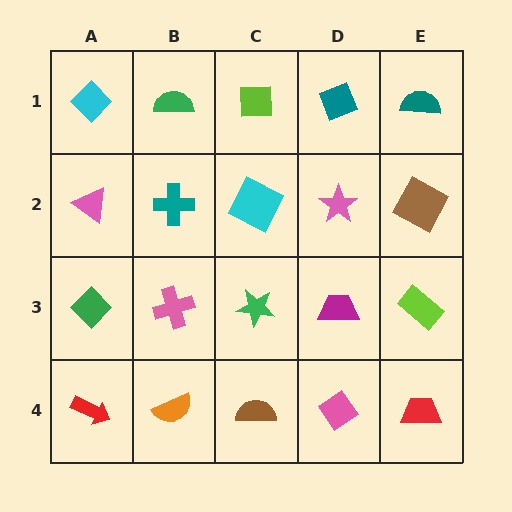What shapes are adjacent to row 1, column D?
A pink star (row 2, column D), a lime square (row 1, column C), a teal semicircle (row 1, column E).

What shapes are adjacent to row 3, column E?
A brown square (row 2, column E), a red trapezoid (row 4, column E), a magenta trapezoid (row 3, column D).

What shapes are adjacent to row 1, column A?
A pink triangle (row 2, column A), a green semicircle (row 1, column B).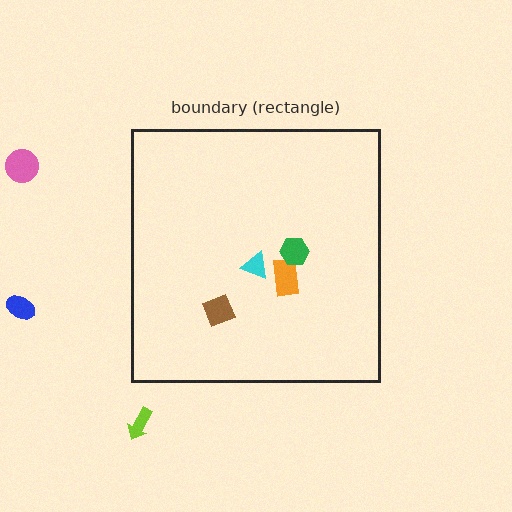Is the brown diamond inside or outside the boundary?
Inside.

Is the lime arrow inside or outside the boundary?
Outside.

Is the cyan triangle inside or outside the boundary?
Inside.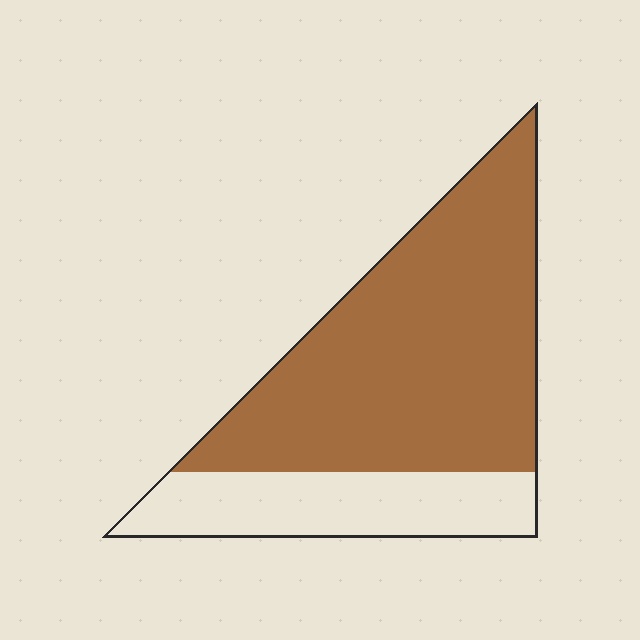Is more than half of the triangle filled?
Yes.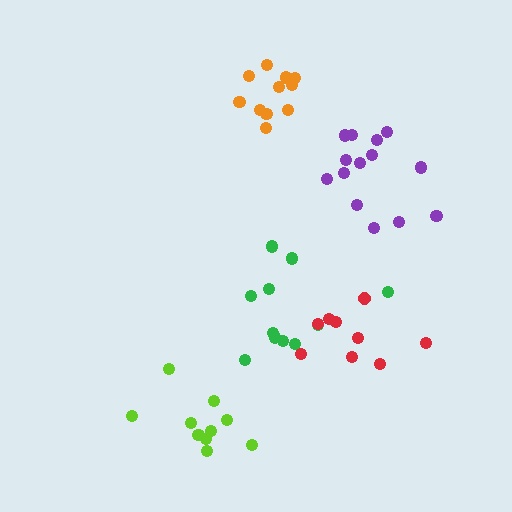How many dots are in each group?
Group 1: 11 dots, Group 2: 10 dots, Group 3: 14 dots, Group 4: 11 dots, Group 5: 9 dots (55 total).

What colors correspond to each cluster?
The clusters are colored: orange, lime, purple, green, red.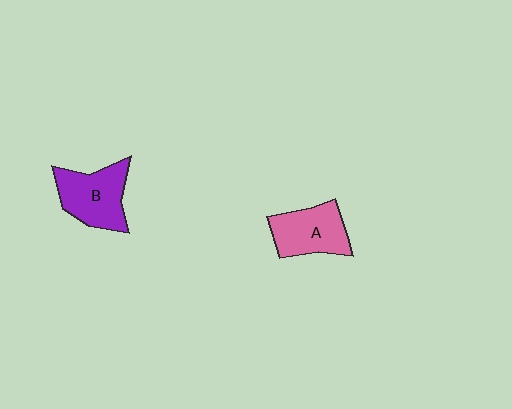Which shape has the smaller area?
Shape A (pink).